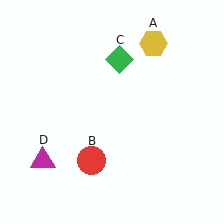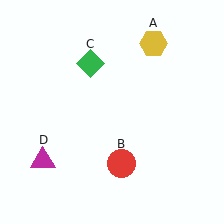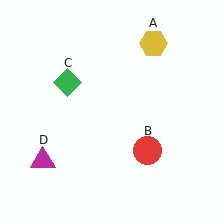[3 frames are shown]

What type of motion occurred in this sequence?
The red circle (object B), green diamond (object C) rotated counterclockwise around the center of the scene.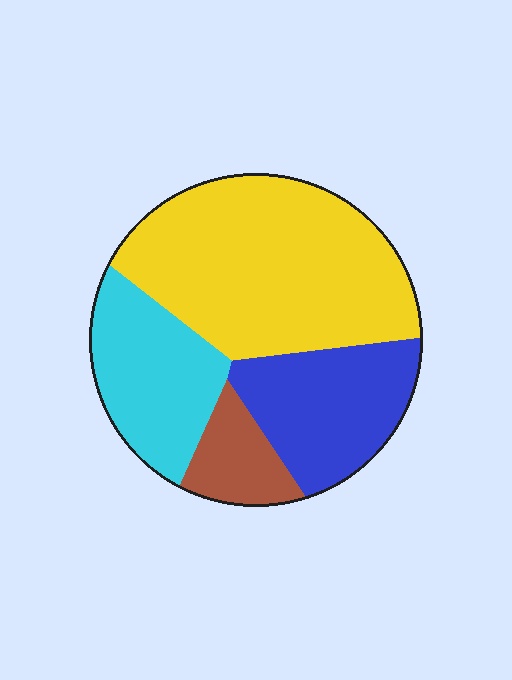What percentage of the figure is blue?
Blue takes up less than a quarter of the figure.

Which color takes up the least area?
Brown, at roughly 10%.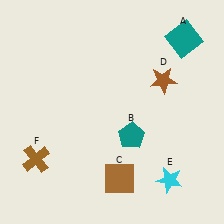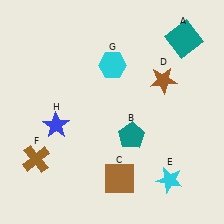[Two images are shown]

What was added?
A cyan hexagon (G), a blue star (H) were added in Image 2.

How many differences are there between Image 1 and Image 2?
There are 2 differences between the two images.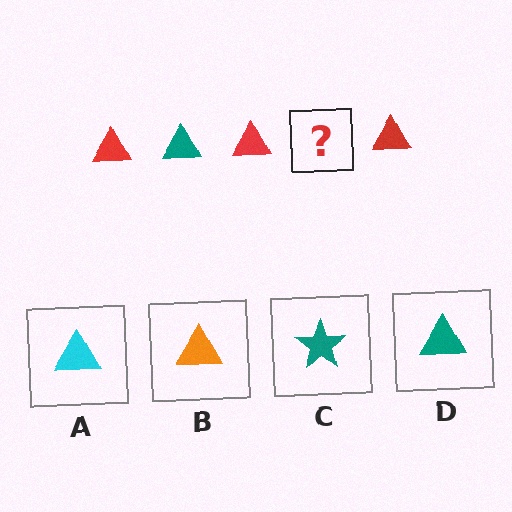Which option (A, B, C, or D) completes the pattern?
D.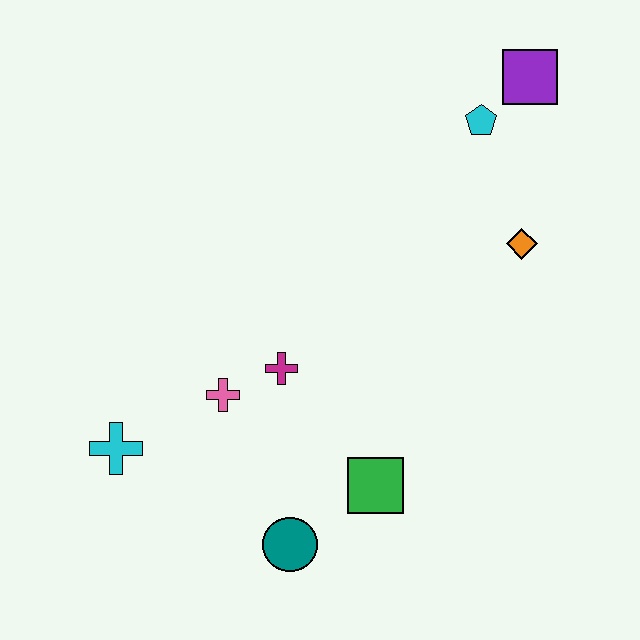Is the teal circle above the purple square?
No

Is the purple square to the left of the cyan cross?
No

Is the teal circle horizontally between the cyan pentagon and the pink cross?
Yes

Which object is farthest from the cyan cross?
The purple square is farthest from the cyan cross.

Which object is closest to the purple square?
The cyan pentagon is closest to the purple square.